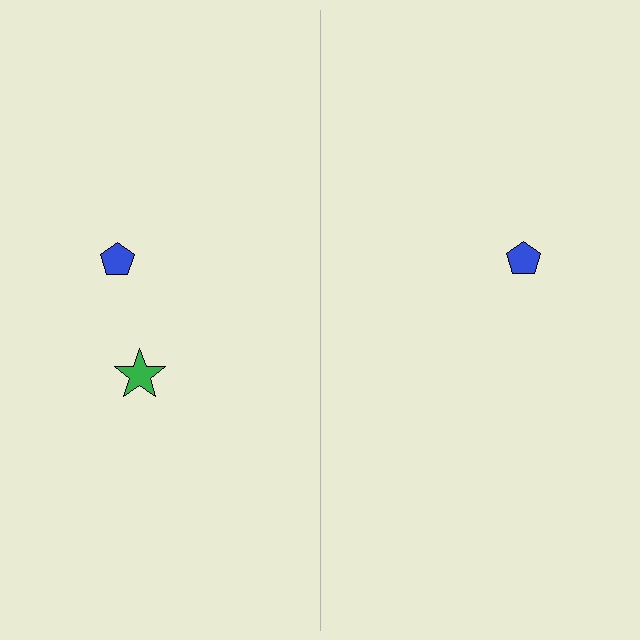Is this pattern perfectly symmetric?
No, the pattern is not perfectly symmetric. A green star is missing from the right side.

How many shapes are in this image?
There are 3 shapes in this image.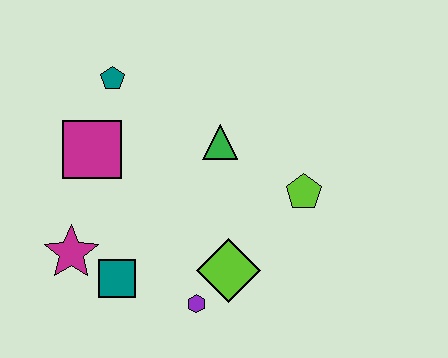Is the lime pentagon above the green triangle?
No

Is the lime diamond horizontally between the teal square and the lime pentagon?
Yes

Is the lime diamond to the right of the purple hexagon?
Yes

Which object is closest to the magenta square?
The teal pentagon is closest to the magenta square.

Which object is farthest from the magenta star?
The lime pentagon is farthest from the magenta star.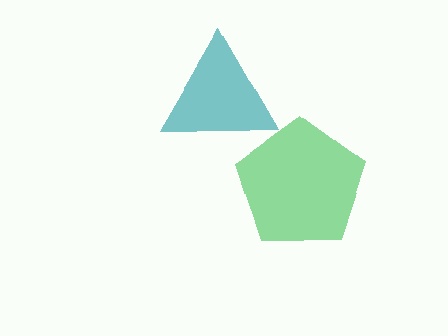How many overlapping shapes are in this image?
There are 2 overlapping shapes in the image.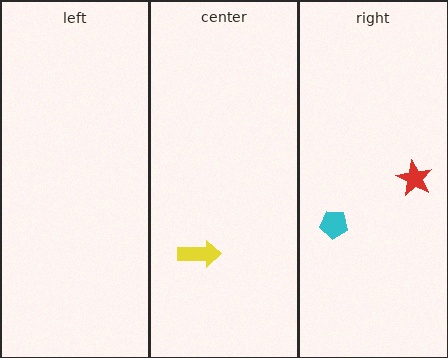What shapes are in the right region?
The cyan pentagon, the red star.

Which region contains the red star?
The right region.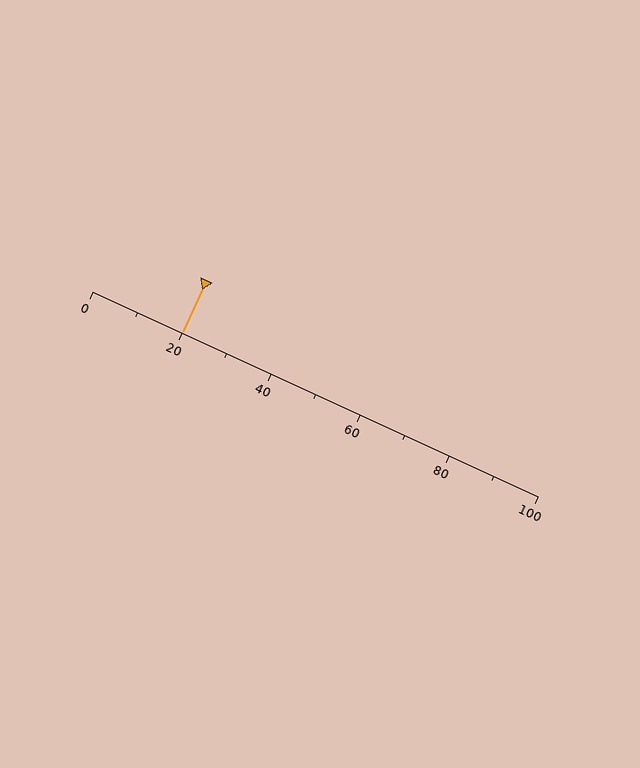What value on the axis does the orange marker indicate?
The marker indicates approximately 20.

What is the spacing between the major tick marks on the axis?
The major ticks are spaced 20 apart.